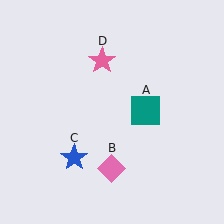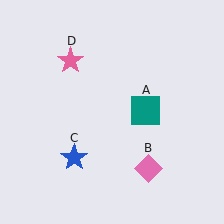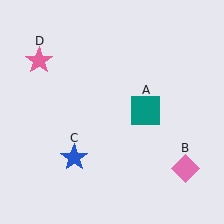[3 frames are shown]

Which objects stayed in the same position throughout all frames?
Teal square (object A) and blue star (object C) remained stationary.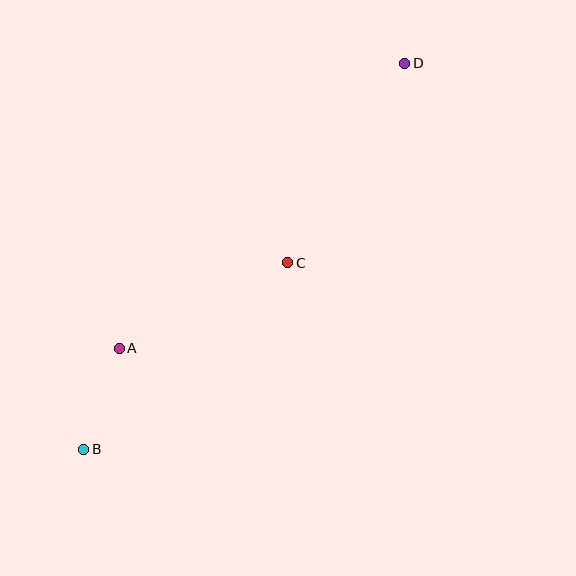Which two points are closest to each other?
Points A and B are closest to each other.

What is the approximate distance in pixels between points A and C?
The distance between A and C is approximately 189 pixels.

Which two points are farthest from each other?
Points B and D are farthest from each other.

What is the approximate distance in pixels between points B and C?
The distance between B and C is approximately 276 pixels.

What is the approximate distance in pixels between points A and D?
The distance between A and D is approximately 403 pixels.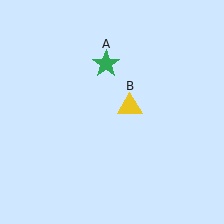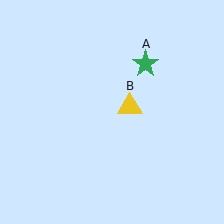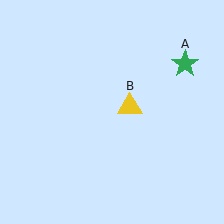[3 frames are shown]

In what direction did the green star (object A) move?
The green star (object A) moved right.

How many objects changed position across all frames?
1 object changed position: green star (object A).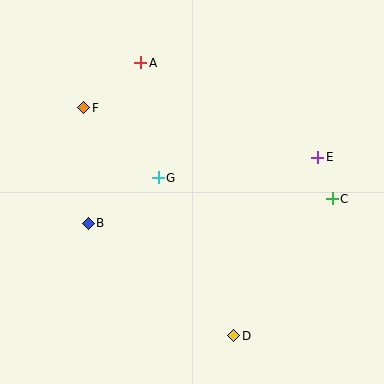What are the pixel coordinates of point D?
Point D is at (234, 336).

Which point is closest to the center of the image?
Point G at (158, 178) is closest to the center.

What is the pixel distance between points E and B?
The distance between E and B is 239 pixels.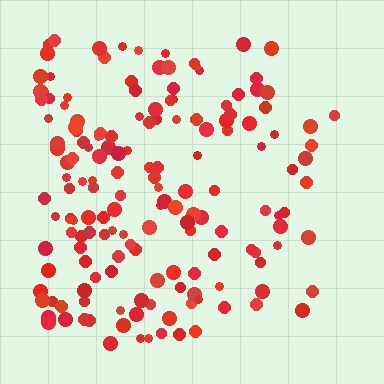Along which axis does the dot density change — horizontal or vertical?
Horizontal.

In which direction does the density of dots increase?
From right to left, with the left side densest.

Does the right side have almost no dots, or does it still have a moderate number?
Still a moderate number, just noticeably fewer than the left.